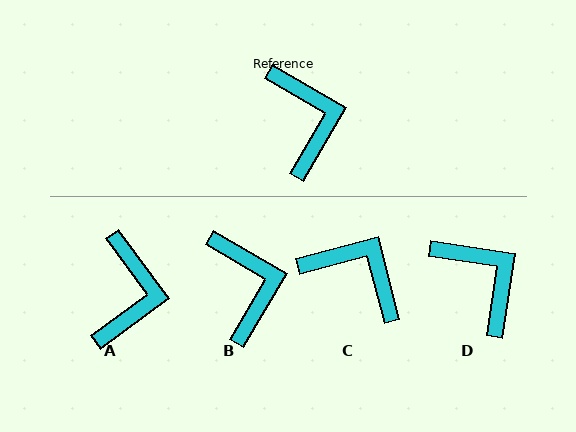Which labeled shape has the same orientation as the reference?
B.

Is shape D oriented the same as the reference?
No, it is off by about 22 degrees.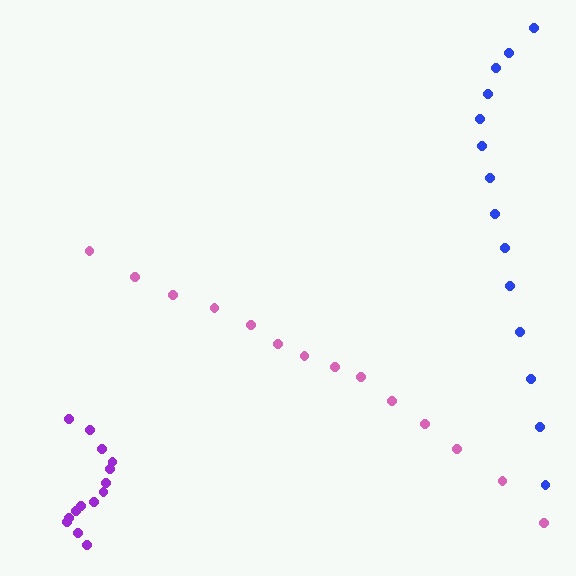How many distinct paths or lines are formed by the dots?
There are 3 distinct paths.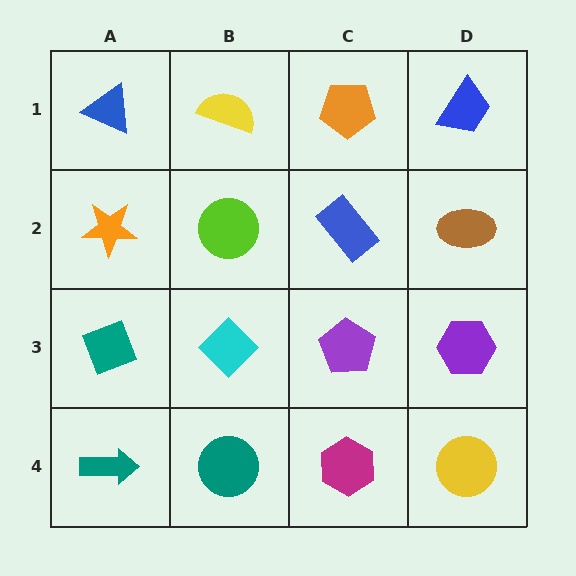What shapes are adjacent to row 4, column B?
A cyan diamond (row 3, column B), a teal arrow (row 4, column A), a magenta hexagon (row 4, column C).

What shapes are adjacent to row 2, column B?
A yellow semicircle (row 1, column B), a cyan diamond (row 3, column B), an orange star (row 2, column A), a blue rectangle (row 2, column C).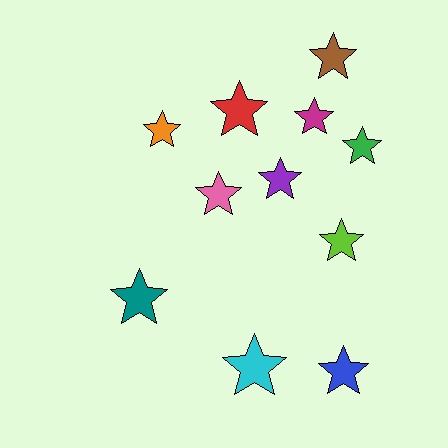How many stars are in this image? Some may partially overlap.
There are 11 stars.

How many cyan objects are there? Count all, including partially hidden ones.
There is 1 cyan object.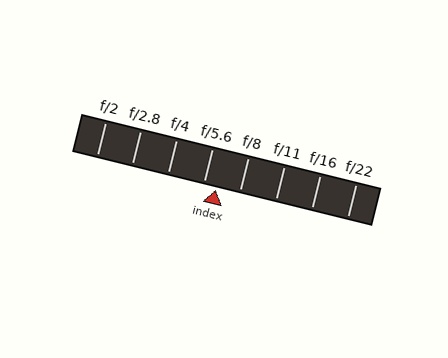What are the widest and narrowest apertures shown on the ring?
The widest aperture shown is f/2 and the narrowest is f/22.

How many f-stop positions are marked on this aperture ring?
There are 8 f-stop positions marked.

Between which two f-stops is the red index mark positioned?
The index mark is between f/5.6 and f/8.